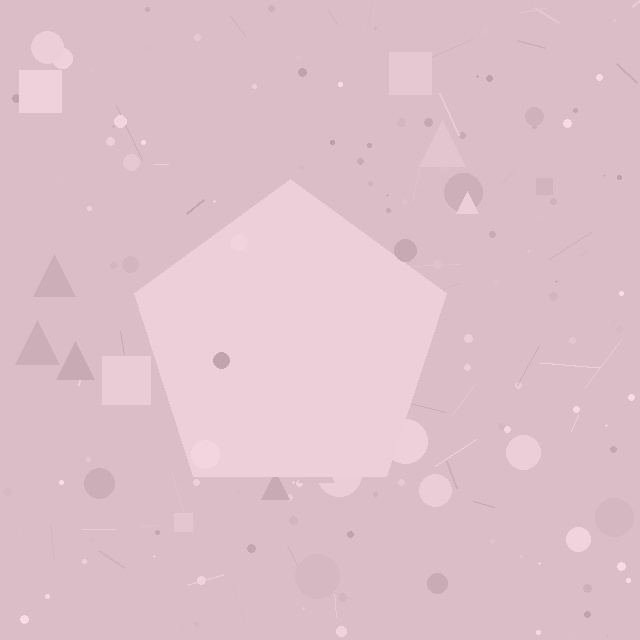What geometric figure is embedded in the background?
A pentagon is embedded in the background.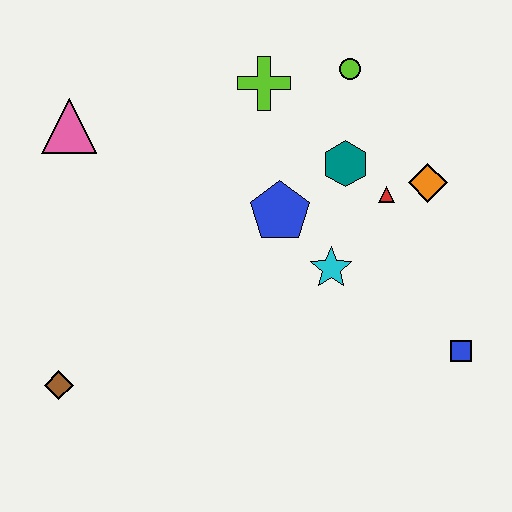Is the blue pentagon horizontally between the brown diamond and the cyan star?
Yes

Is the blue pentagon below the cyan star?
No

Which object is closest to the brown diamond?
The pink triangle is closest to the brown diamond.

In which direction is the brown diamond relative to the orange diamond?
The brown diamond is to the left of the orange diamond.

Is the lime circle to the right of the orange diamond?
No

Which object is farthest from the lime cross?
The brown diamond is farthest from the lime cross.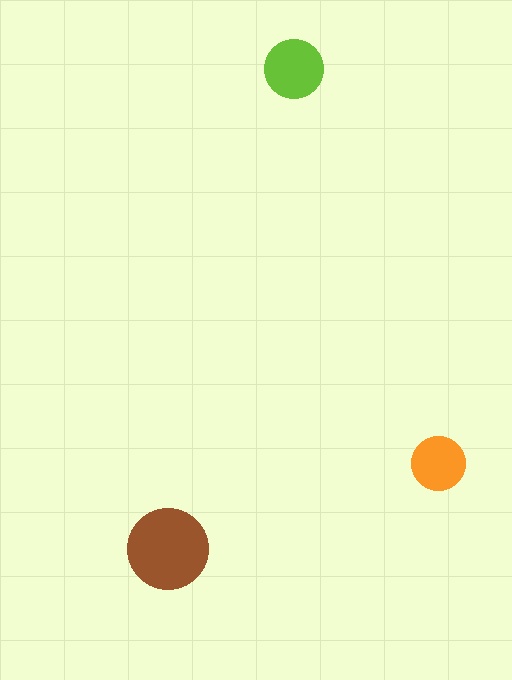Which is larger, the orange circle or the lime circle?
The lime one.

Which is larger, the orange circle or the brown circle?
The brown one.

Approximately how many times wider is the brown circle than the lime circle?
About 1.5 times wider.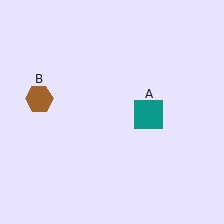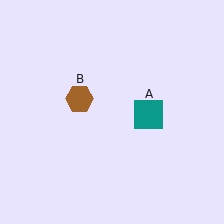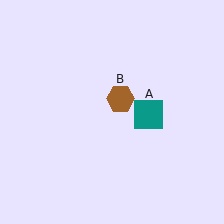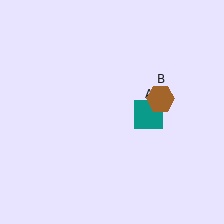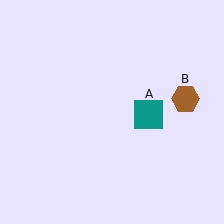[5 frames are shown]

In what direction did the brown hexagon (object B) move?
The brown hexagon (object B) moved right.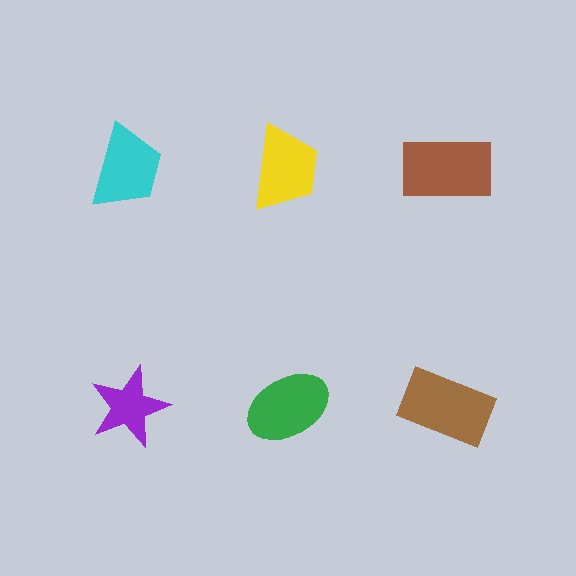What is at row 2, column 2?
A green ellipse.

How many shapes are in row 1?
3 shapes.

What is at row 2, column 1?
A purple star.